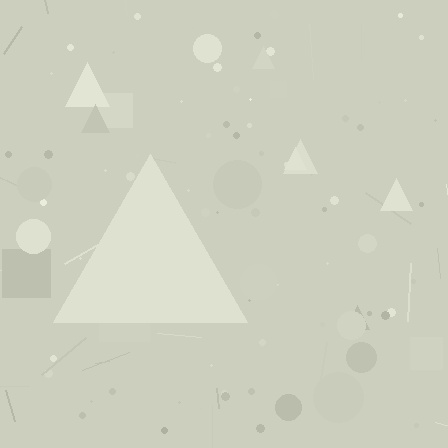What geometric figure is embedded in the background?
A triangle is embedded in the background.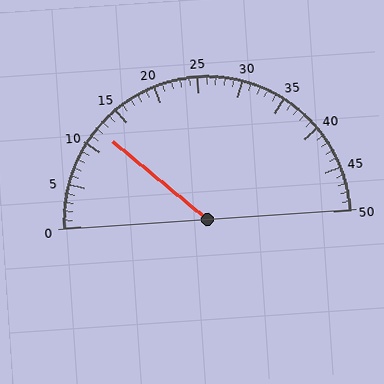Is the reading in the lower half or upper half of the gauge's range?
The reading is in the lower half of the range (0 to 50).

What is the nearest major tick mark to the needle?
The nearest major tick mark is 10.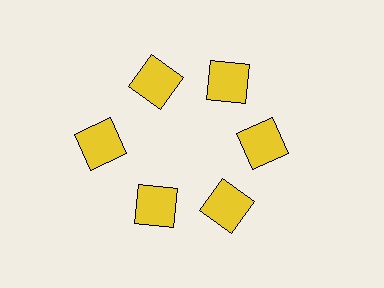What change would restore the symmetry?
The symmetry would be restored by moving it inward, back onto the ring so that all 6 squares sit at equal angles and equal distance from the center.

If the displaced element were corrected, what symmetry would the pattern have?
It would have 6-fold rotational symmetry — the pattern would map onto itself every 60 degrees.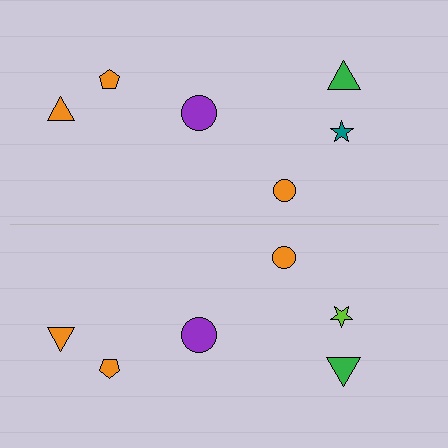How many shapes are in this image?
There are 12 shapes in this image.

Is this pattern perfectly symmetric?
No, the pattern is not perfectly symmetric. The lime star on the bottom side breaks the symmetry — its mirror counterpart is teal.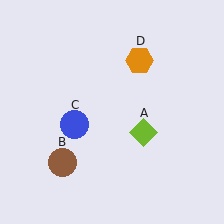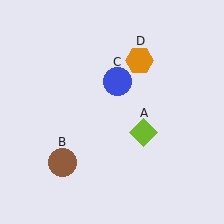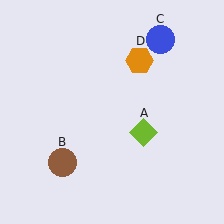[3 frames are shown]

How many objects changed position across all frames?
1 object changed position: blue circle (object C).